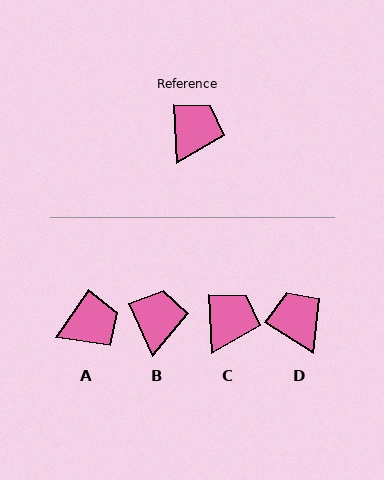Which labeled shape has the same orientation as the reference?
C.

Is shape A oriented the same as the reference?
No, it is off by about 37 degrees.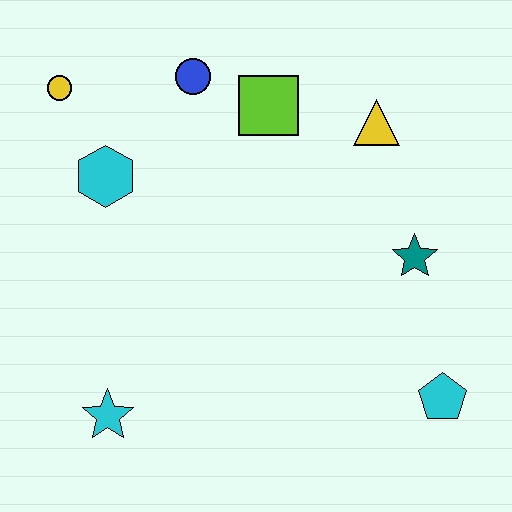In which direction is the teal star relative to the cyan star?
The teal star is to the right of the cyan star.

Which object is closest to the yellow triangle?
The lime square is closest to the yellow triangle.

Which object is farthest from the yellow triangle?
The cyan star is farthest from the yellow triangle.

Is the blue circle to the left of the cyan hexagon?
No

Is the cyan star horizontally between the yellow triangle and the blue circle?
No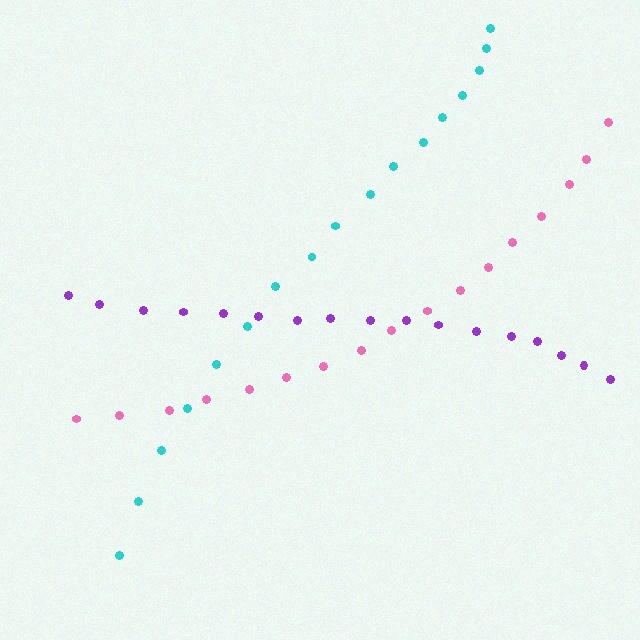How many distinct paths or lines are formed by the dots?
There are 3 distinct paths.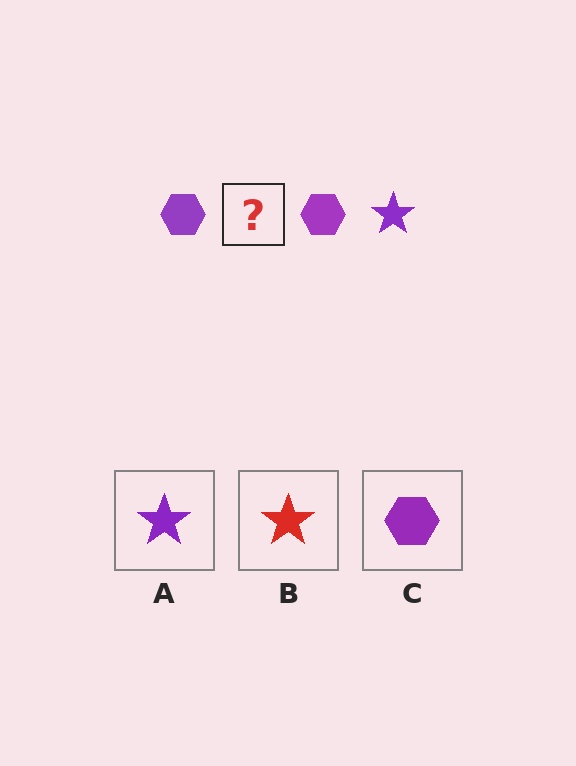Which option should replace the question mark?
Option A.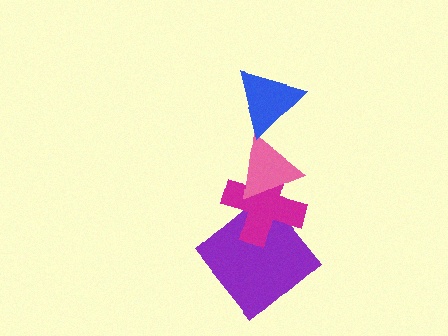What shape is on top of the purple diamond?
The magenta cross is on top of the purple diamond.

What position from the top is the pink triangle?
The pink triangle is 2nd from the top.